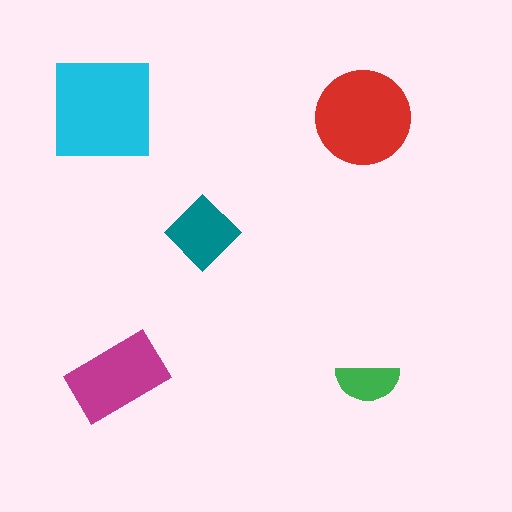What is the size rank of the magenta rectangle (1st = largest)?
3rd.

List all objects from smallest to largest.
The green semicircle, the teal diamond, the magenta rectangle, the red circle, the cyan square.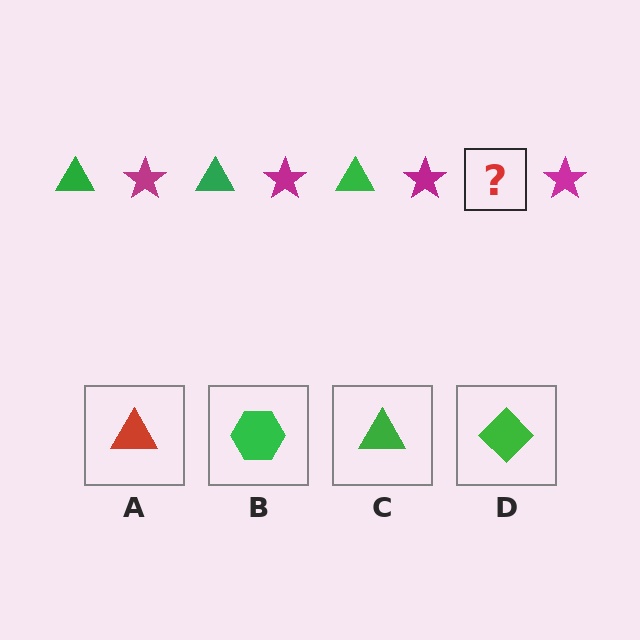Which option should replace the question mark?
Option C.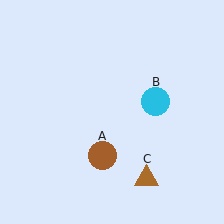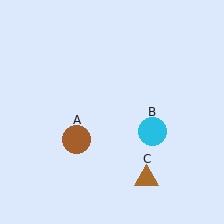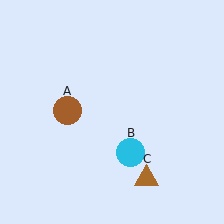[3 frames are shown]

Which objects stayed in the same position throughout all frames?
Brown triangle (object C) remained stationary.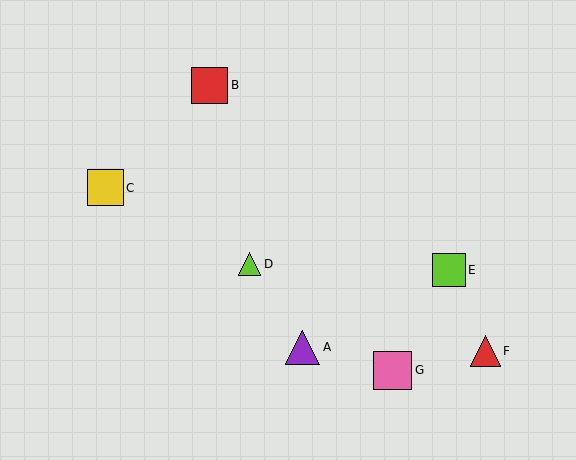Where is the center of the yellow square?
The center of the yellow square is at (105, 188).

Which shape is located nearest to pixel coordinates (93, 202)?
The yellow square (labeled C) at (105, 188) is nearest to that location.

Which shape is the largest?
The pink square (labeled G) is the largest.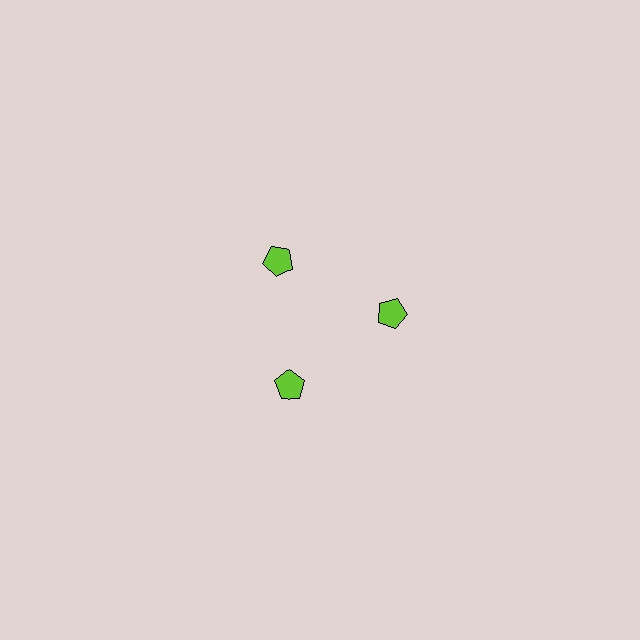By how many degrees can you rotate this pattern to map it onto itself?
The pattern maps onto itself every 120 degrees of rotation.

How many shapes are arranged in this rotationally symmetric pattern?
There are 3 shapes, arranged in 3 groups of 1.